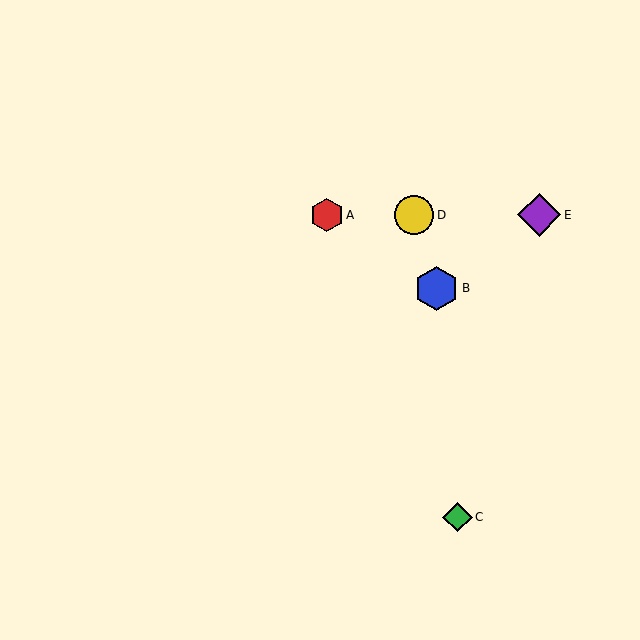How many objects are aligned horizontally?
3 objects (A, D, E) are aligned horizontally.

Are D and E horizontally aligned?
Yes, both are at y≈215.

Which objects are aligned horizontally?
Objects A, D, E are aligned horizontally.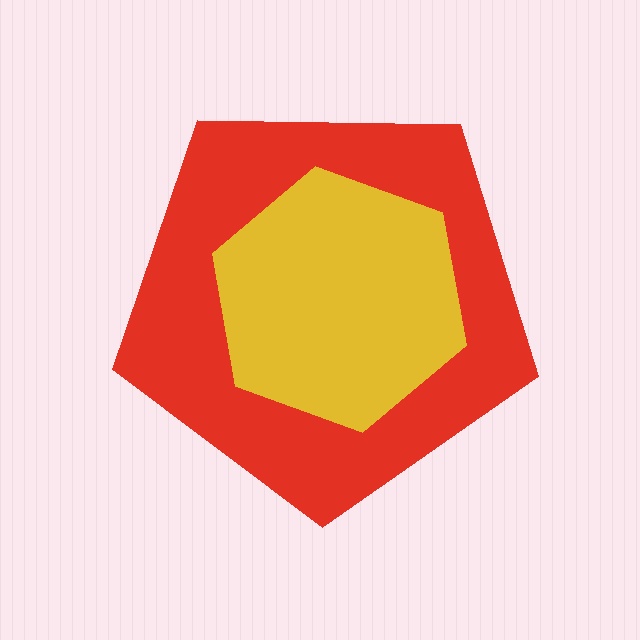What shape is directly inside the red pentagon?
The yellow hexagon.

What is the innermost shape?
The yellow hexagon.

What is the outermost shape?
The red pentagon.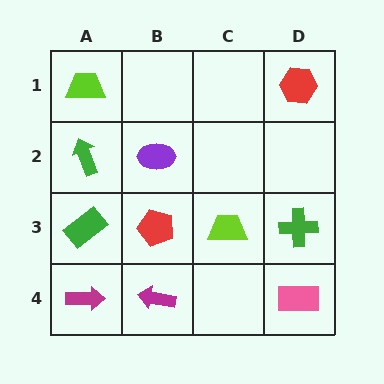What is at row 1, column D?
A red hexagon.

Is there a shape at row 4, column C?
No, that cell is empty.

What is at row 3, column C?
A lime trapezoid.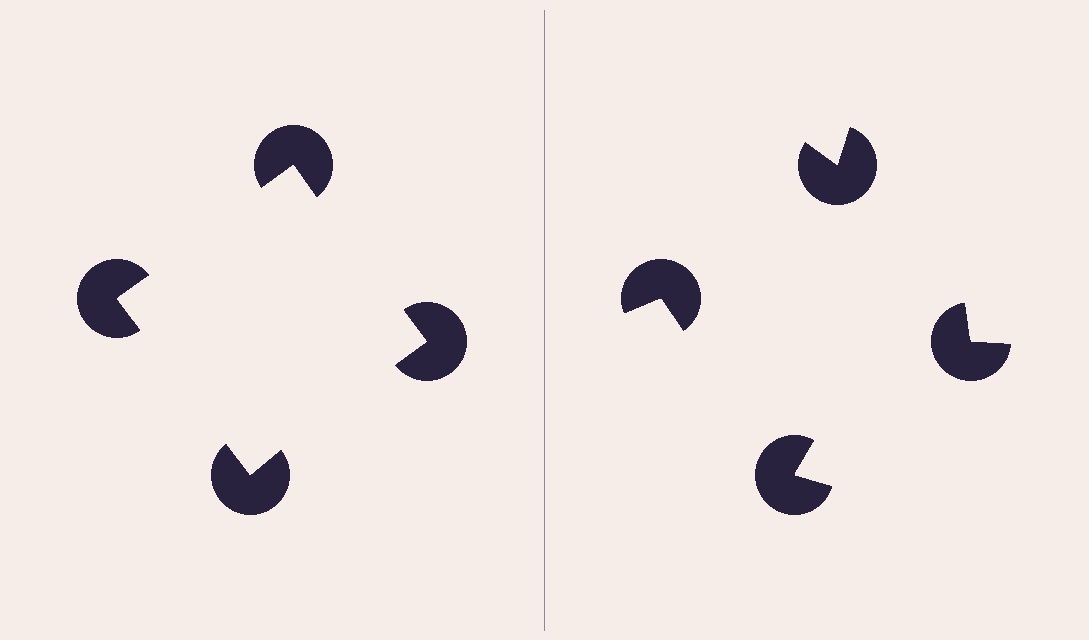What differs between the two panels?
The pac-man discs are positioned identically on both sides; only the wedge orientations differ. On the left they align to a square; on the right they are misaligned.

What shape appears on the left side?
An illusory square.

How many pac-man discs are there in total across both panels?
8 — 4 on each side.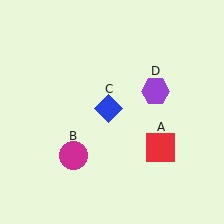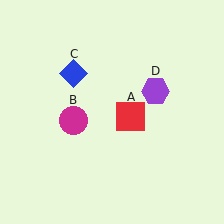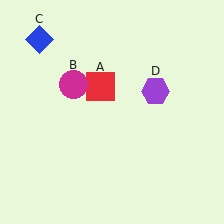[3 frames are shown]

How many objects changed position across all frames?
3 objects changed position: red square (object A), magenta circle (object B), blue diamond (object C).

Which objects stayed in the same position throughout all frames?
Purple hexagon (object D) remained stationary.